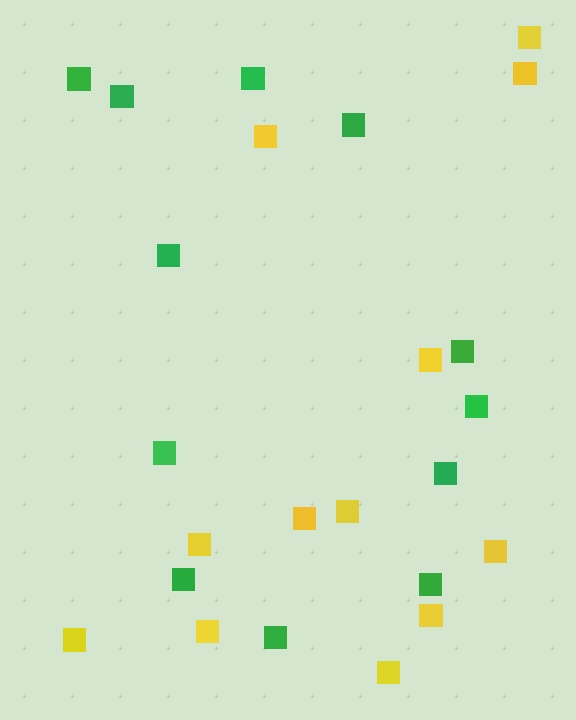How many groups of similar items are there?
There are 2 groups: one group of yellow squares (12) and one group of green squares (12).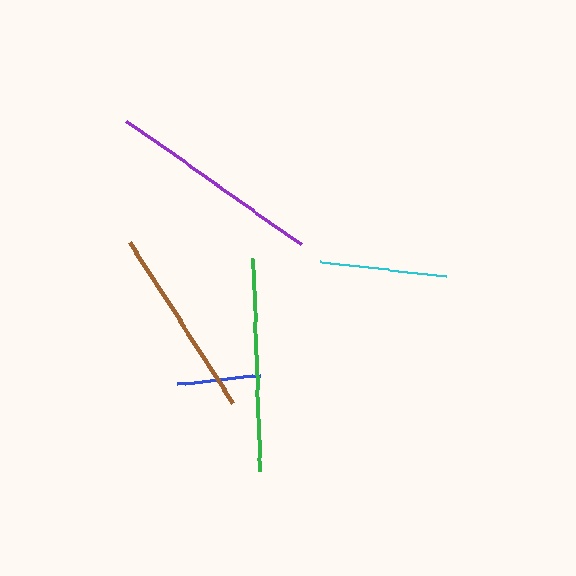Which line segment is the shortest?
The blue line is the shortest at approximately 84 pixels.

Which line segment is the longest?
The purple line is the longest at approximately 214 pixels.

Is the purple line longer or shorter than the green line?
The purple line is longer than the green line.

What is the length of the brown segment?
The brown segment is approximately 192 pixels long.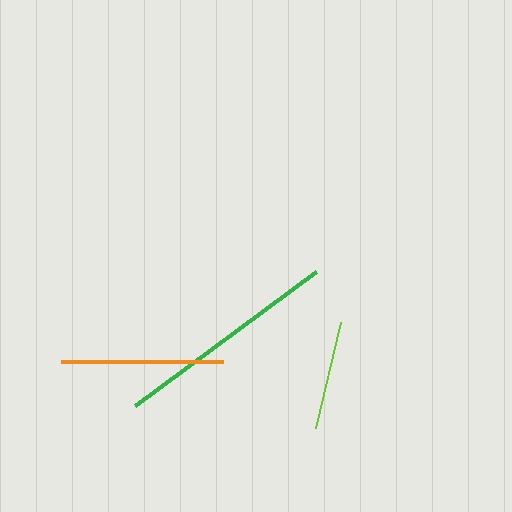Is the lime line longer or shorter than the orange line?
The orange line is longer than the lime line.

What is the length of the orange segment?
The orange segment is approximately 162 pixels long.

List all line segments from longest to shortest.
From longest to shortest: green, orange, lime.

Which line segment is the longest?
The green line is the longest at approximately 225 pixels.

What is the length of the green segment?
The green segment is approximately 225 pixels long.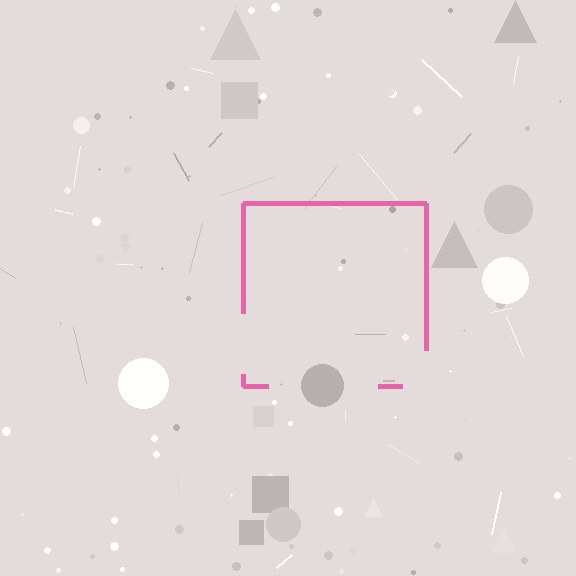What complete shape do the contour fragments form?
The contour fragments form a square.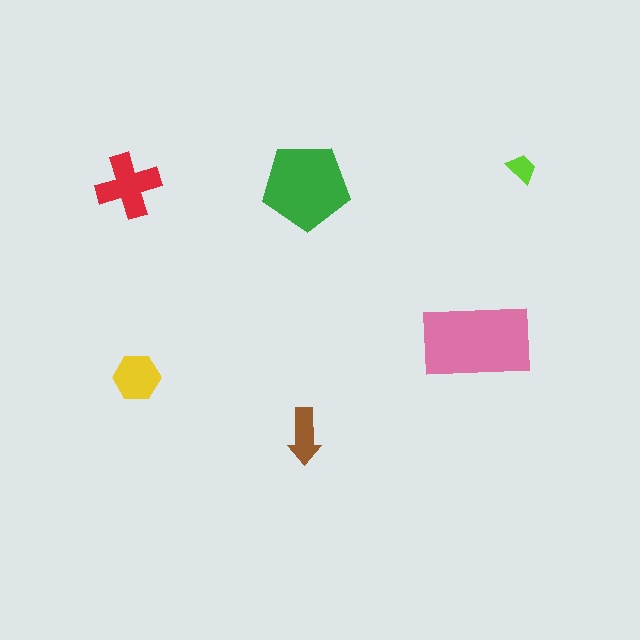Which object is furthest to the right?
The lime trapezoid is rightmost.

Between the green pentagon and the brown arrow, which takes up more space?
The green pentagon.